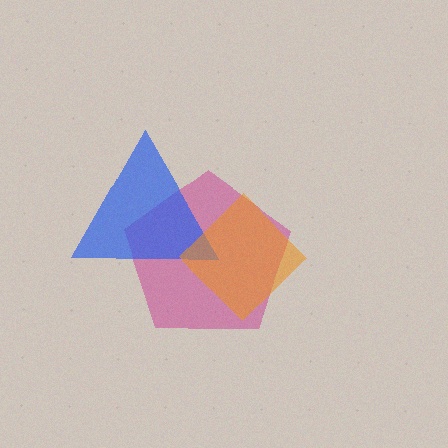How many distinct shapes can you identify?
There are 3 distinct shapes: a magenta pentagon, a blue triangle, an orange diamond.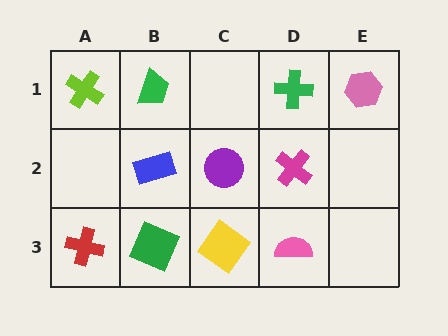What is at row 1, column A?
A lime cross.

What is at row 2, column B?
A blue rectangle.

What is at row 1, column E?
A pink hexagon.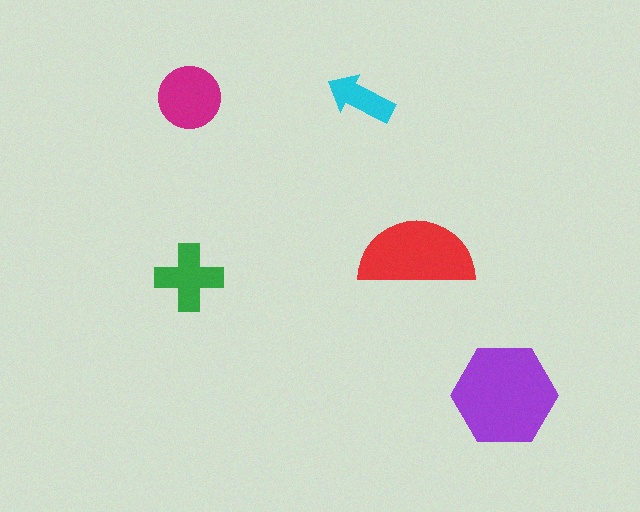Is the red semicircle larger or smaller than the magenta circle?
Larger.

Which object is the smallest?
The cyan arrow.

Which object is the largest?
The purple hexagon.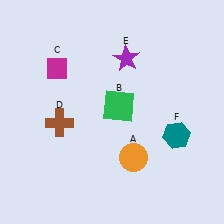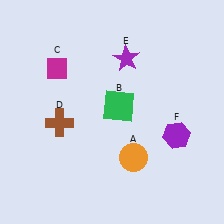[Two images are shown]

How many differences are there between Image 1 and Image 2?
There is 1 difference between the two images.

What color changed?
The hexagon (F) changed from teal in Image 1 to purple in Image 2.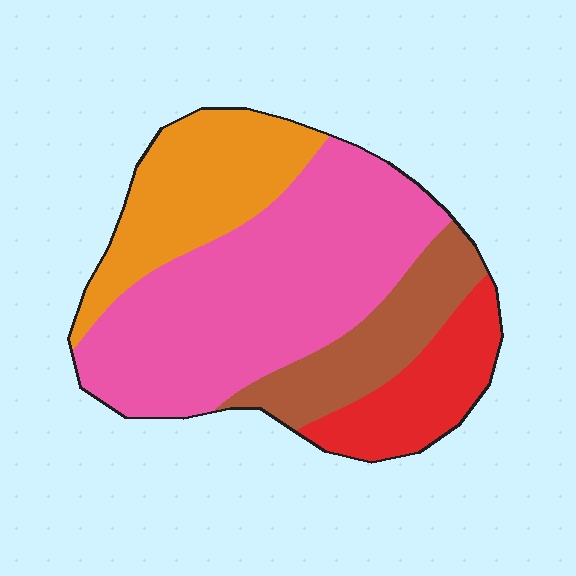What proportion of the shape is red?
Red covers roughly 15% of the shape.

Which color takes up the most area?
Pink, at roughly 50%.